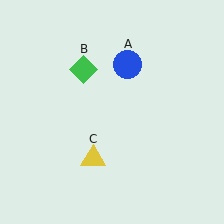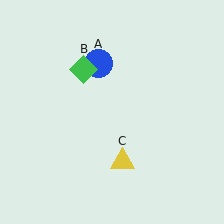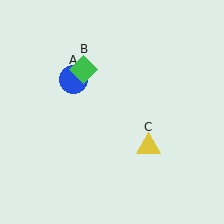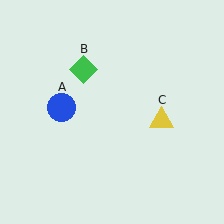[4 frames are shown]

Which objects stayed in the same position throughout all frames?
Green diamond (object B) remained stationary.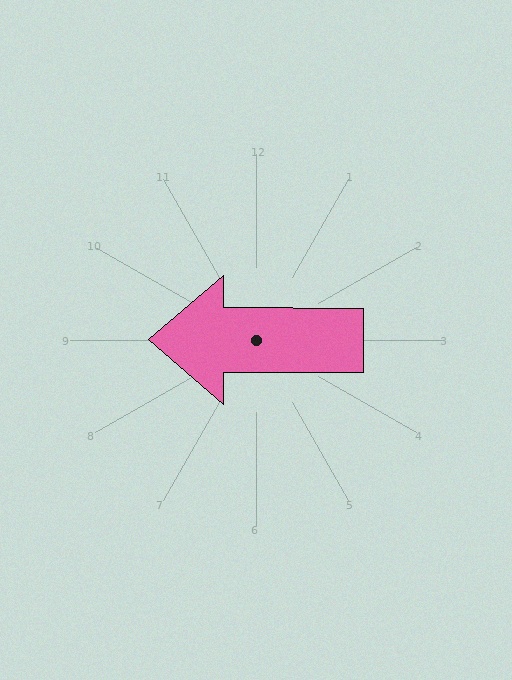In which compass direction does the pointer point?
West.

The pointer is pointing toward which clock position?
Roughly 9 o'clock.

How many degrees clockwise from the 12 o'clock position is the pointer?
Approximately 270 degrees.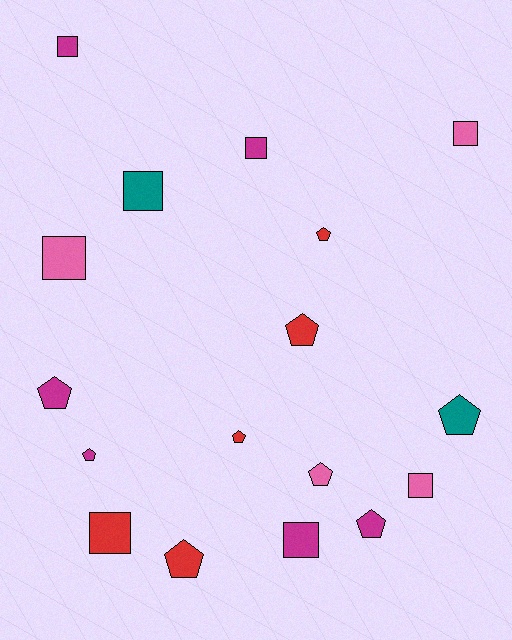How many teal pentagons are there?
There is 1 teal pentagon.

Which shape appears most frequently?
Pentagon, with 9 objects.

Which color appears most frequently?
Magenta, with 6 objects.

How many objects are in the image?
There are 17 objects.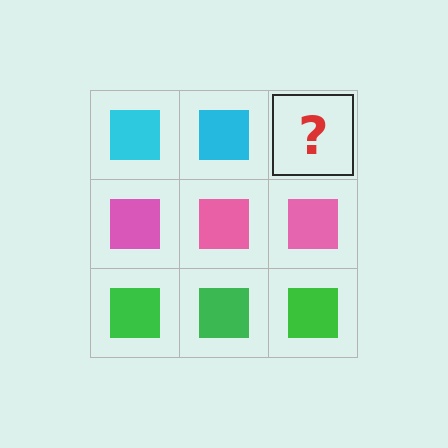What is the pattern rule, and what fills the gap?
The rule is that each row has a consistent color. The gap should be filled with a cyan square.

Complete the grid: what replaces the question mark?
The question mark should be replaced with a cyan square.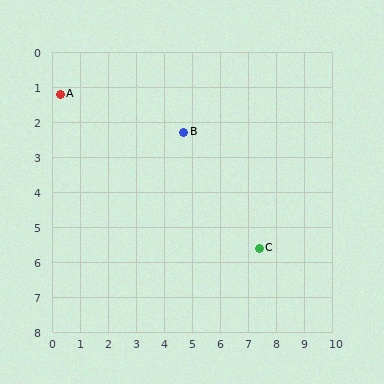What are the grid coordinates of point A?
Point A is at approximately (0.3, 1.2).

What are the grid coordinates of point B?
Point B is at approximately (4.7, 2.3).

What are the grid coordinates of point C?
Point C is at approximately (7.4, 5.6).